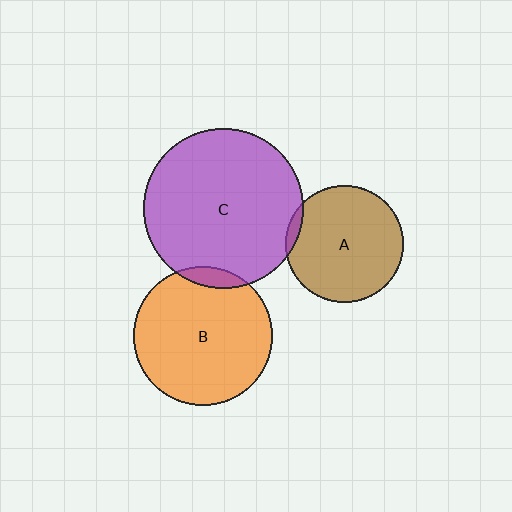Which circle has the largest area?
Circle C (purple).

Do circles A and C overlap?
Yes.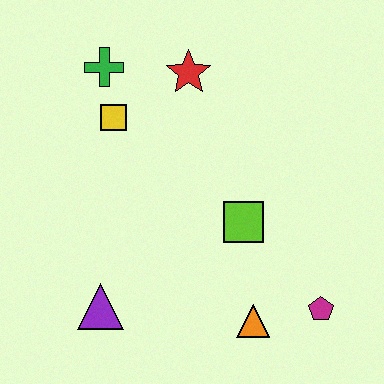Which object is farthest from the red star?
The magenta pentagon is farthest from the red star.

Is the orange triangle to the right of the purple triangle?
Yes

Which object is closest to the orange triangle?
The magenta pentagon is closest to the orange triangle.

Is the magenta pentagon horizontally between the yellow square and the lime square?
No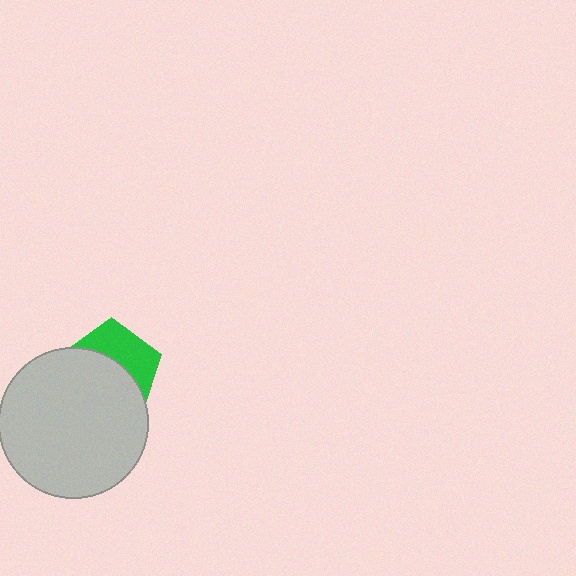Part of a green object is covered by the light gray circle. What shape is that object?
It is a pentagon.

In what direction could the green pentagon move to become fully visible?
The green pentagon could move up. That would shift it out from behind the light gray circle entirely.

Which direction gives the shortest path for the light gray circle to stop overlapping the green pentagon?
Moving down gives the shortest separation.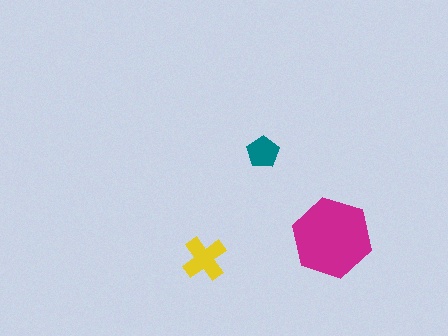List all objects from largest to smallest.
The magenta hexagon, the yellow cross, the teal pentagon.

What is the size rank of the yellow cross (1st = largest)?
2nd.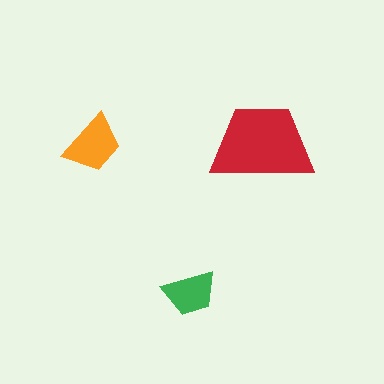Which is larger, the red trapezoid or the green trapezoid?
The red one.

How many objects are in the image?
There are 3 objects in the image.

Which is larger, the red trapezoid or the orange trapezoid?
The red one.